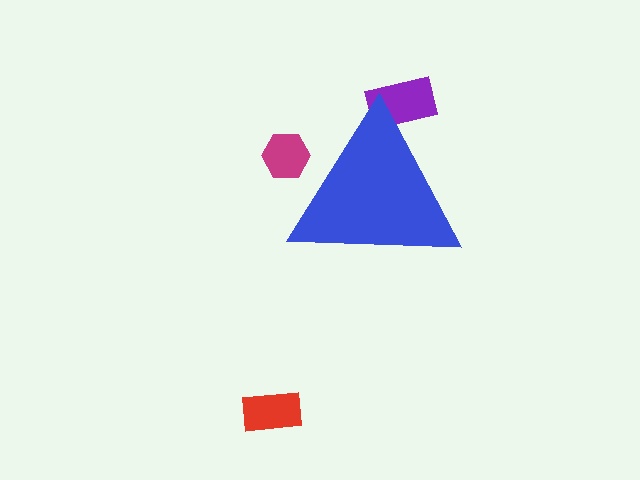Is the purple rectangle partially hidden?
Yes, the purple rectangle is partially hidden behind the blue triangle.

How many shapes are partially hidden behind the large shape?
2 shapes are partially hidden.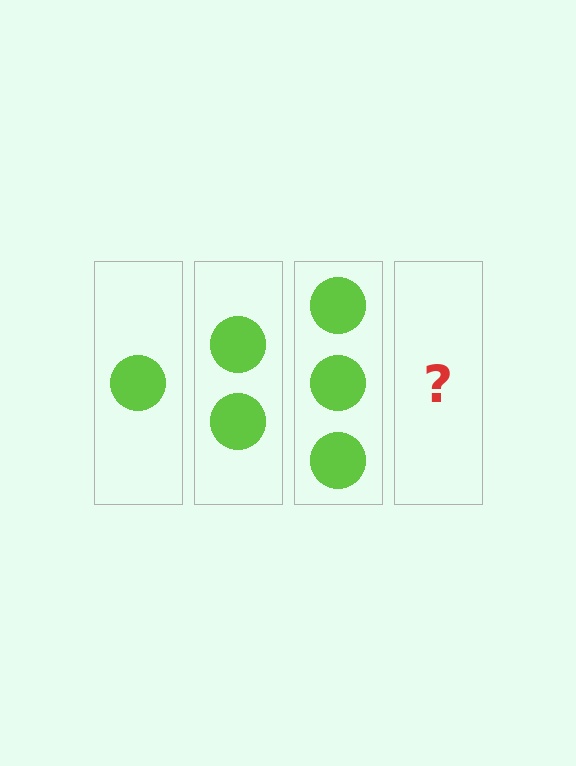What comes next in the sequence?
The next element should be 4 circles.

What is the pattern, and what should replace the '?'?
The pattern is that each step adds one more circle. The '?' should be 4 circles.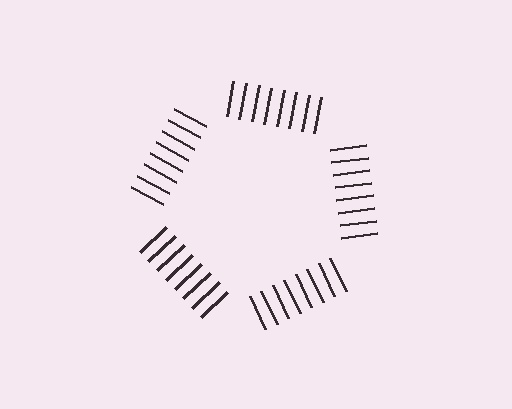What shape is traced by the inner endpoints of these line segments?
An illusory pentagon — the line segments terminate on its edges but no continuous stroke is drawn.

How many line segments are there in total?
40 — 8 along each of the 5 edges.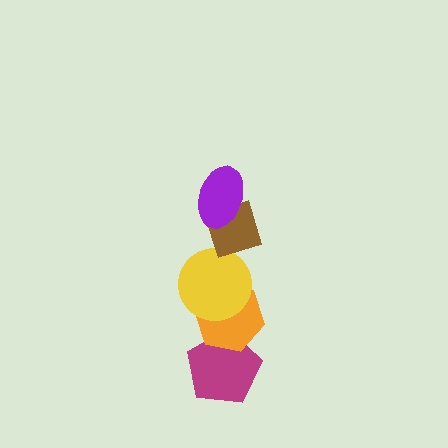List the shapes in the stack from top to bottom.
From top to bottom: the purple ellipse, the brown diamond, the yellow circle, the orange hexagon, the magenta pentagon.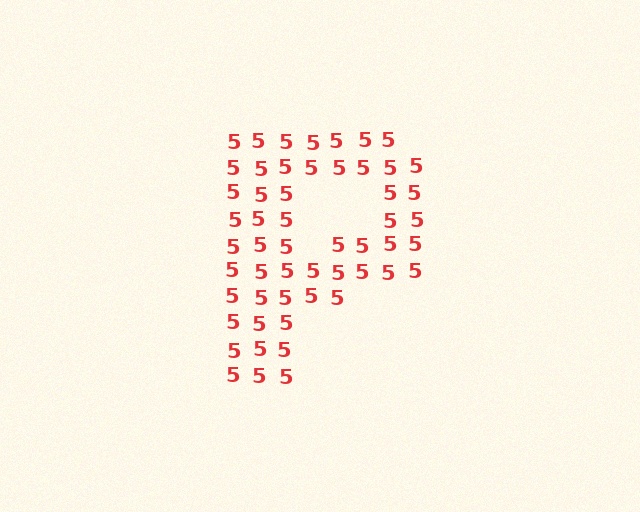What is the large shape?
The large shape is the letter P.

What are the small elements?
The small elements are digit 5's.